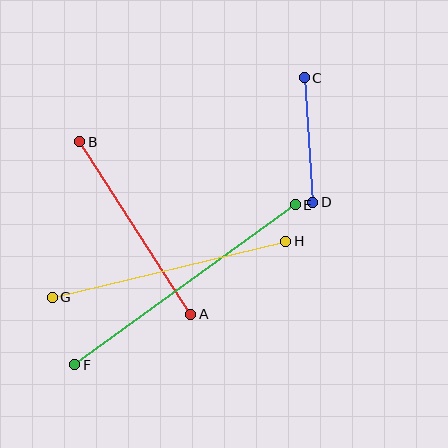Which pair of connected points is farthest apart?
Points E and F are farthest apart.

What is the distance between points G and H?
The distance is approximately 240 pixels.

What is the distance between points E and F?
The distance is approximately 273 pixels.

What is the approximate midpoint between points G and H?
The midpoint is at approximately (169, 269) pixels.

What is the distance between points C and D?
The distance is approximately 125 pixels.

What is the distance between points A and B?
The distance is approximately 205 pixels.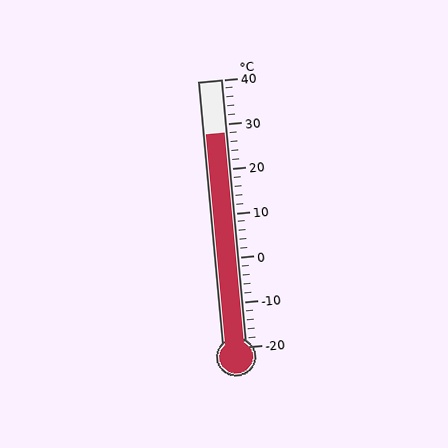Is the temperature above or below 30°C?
The temperature is below 30°C.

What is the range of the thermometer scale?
The thermometer scale ranges from -20°C to 40°C.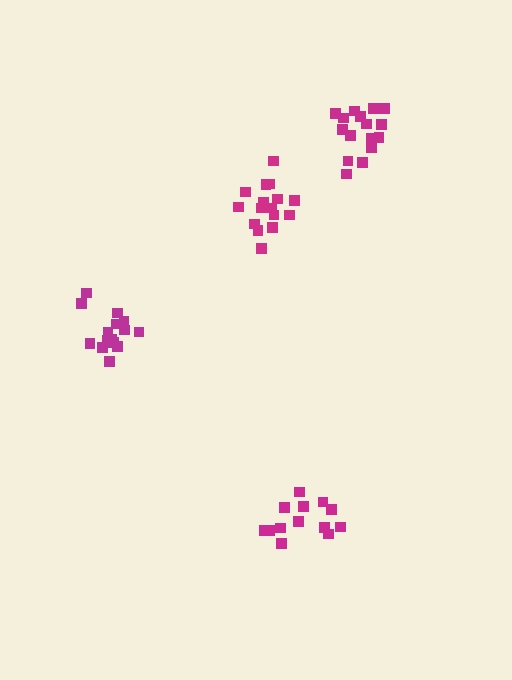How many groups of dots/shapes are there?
There are 4 groups.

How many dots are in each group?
Group 1: 16 dots, Group 2: 16 dots, Group 3: 13 dots, Group 4: 15 dots (60 total).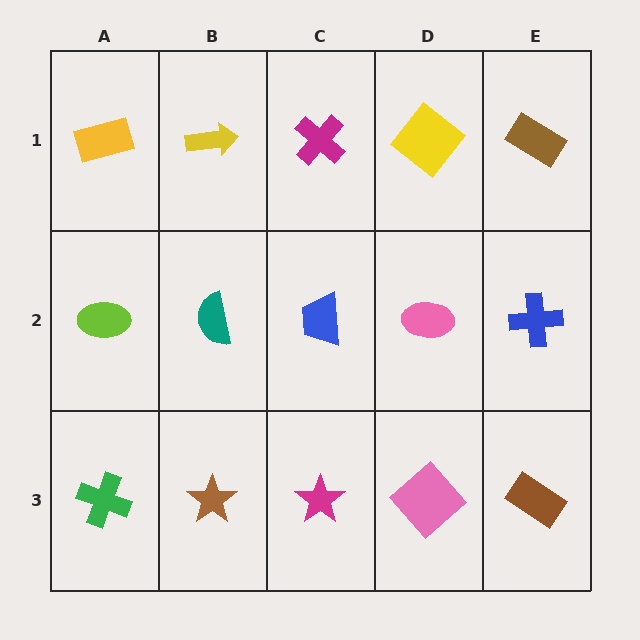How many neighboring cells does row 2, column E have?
3.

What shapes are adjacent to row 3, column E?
A blue cross (row 2, column E), a pink diamond (row 3, column D).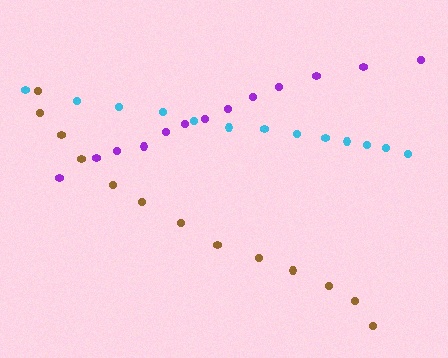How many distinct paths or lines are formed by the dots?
There are 3 distinct paths.